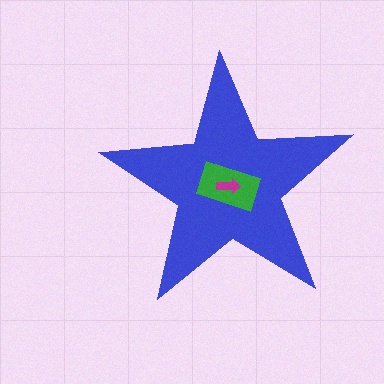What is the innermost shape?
The magenta arrow.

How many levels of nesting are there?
3.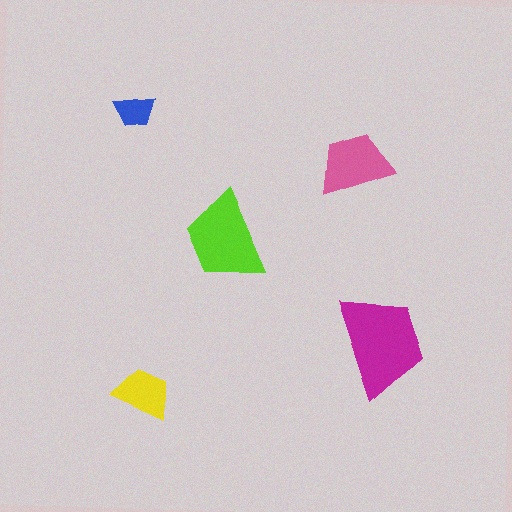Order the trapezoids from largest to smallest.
the magenta one, the lime one, the pink one, the yellow one, the blue one.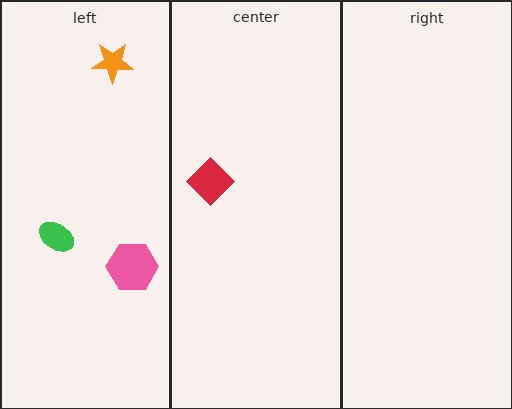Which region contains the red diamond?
The center region.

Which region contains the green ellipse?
The left region.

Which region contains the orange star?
The left region.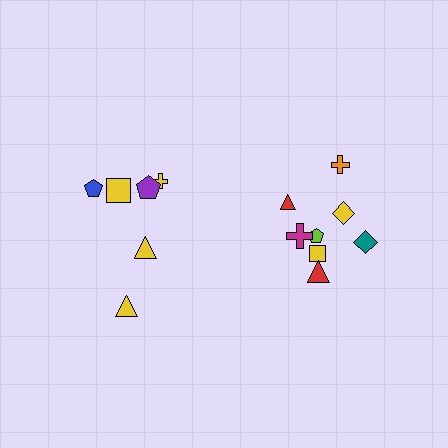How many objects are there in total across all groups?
There are 14 objects.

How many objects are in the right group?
There are 8 objects.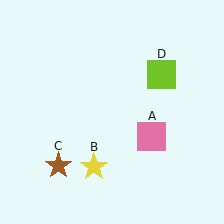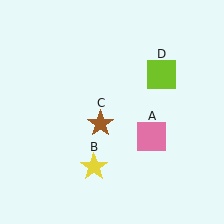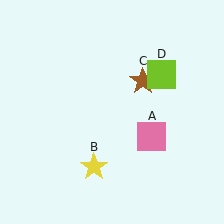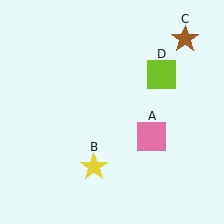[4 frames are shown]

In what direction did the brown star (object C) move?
The brown star (object C) moved up and to the right.